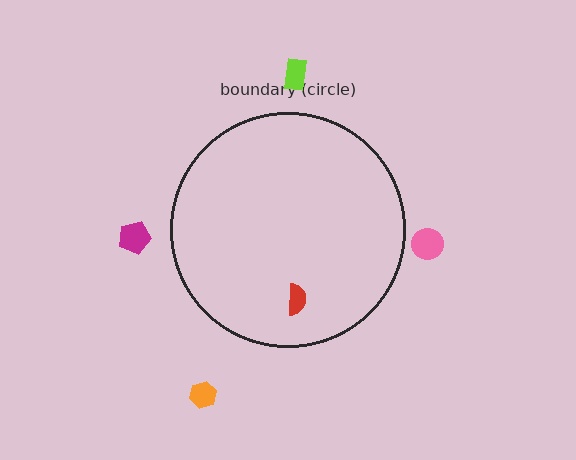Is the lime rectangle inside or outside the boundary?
Outside.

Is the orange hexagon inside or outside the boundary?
Outside.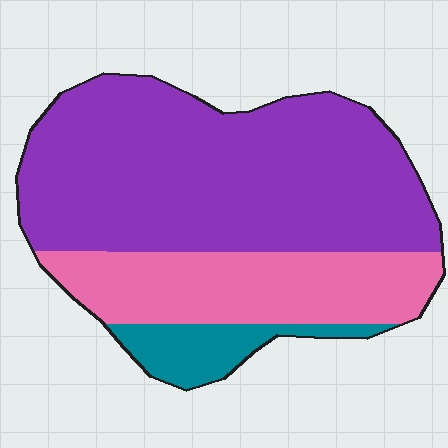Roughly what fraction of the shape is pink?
Pink covers roughly 30% of the shape.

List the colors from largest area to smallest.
From largest to smallest: purple, pink, teal.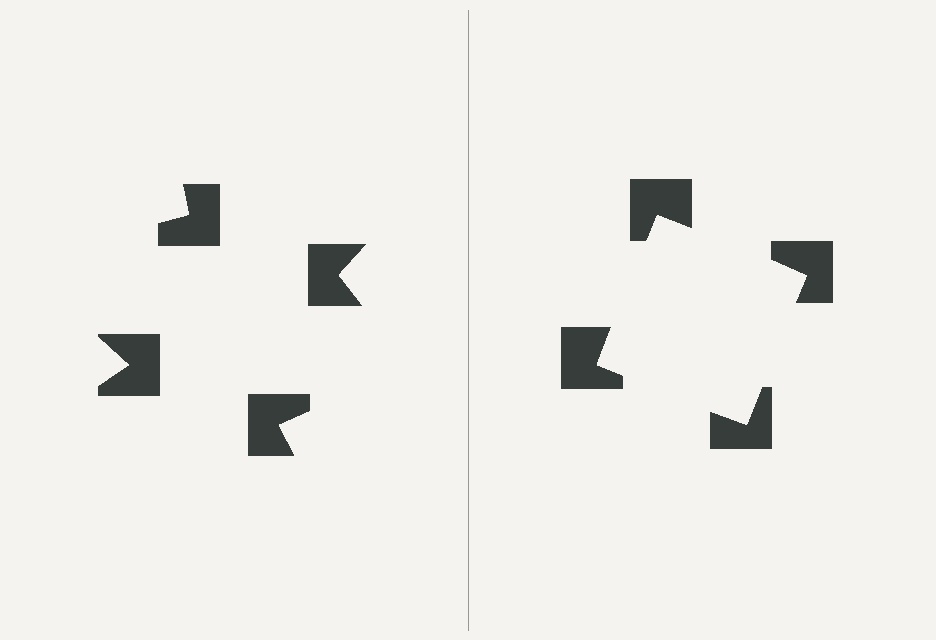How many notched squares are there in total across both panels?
8 — 4 on each side.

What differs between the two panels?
The notched squares are positioned identically on both sides; only the wedge orientations differ. On the right they align to a square; on the left they are misaligned.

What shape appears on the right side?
An illusory square.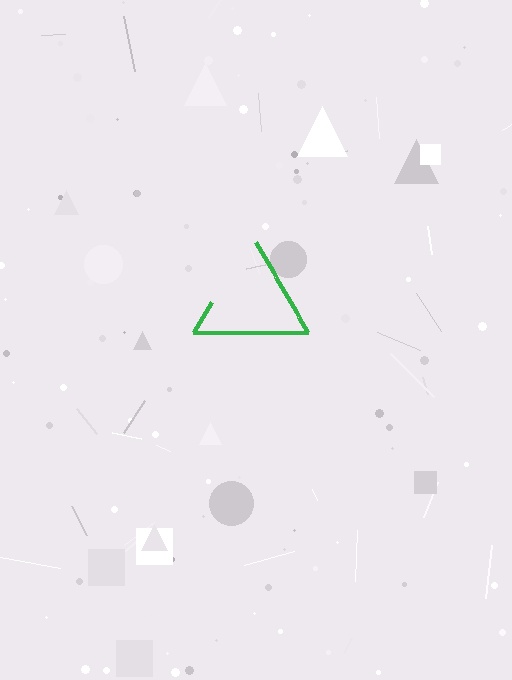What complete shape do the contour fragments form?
The contour fragments form a triangle.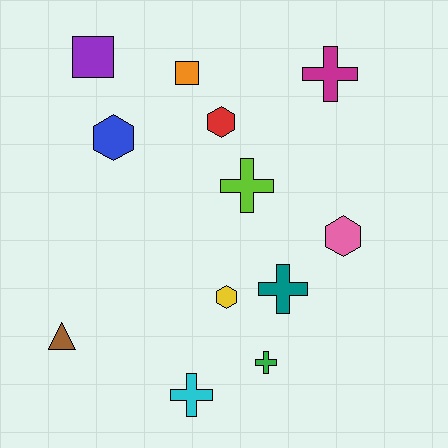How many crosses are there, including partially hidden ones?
There are 5 crosses.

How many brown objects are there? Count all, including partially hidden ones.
There is 1 brown object.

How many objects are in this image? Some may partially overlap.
There are 12 objects.